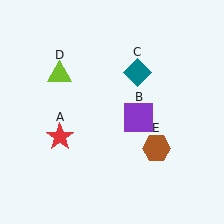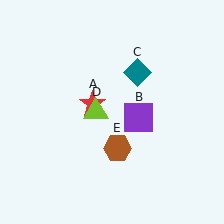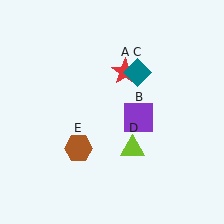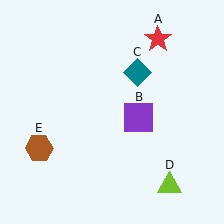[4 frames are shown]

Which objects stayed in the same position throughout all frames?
Purple square (object B) and teal diamond (object C) remained stationary.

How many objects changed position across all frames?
3 objects changed position: red star (object A), lime triangle (object D), brown hexagon (object E).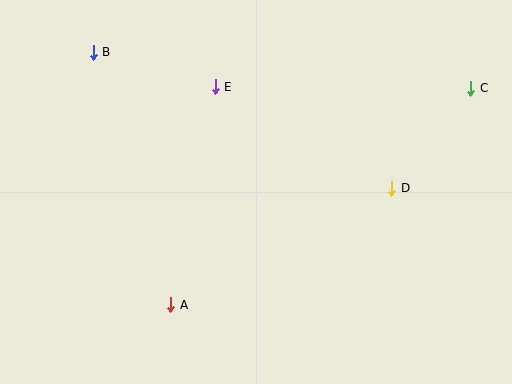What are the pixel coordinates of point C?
Point C is at (471, 88).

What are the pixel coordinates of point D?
Point D is at (392, 188).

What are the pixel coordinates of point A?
Point A is at (171, 305).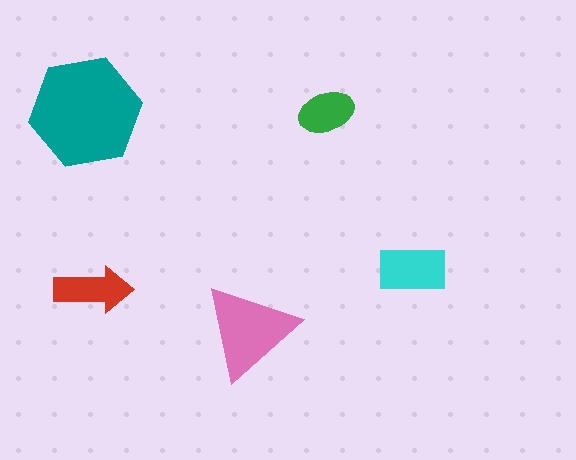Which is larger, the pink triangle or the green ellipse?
The pink triangle.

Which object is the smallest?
The green ellipse.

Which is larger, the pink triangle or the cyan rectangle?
The pink triangle.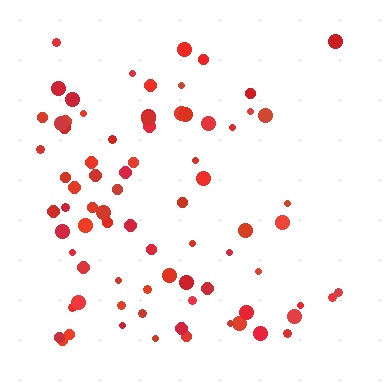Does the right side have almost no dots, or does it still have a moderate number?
Still a moderate number, just noticeably fewer than the left.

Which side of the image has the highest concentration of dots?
The left.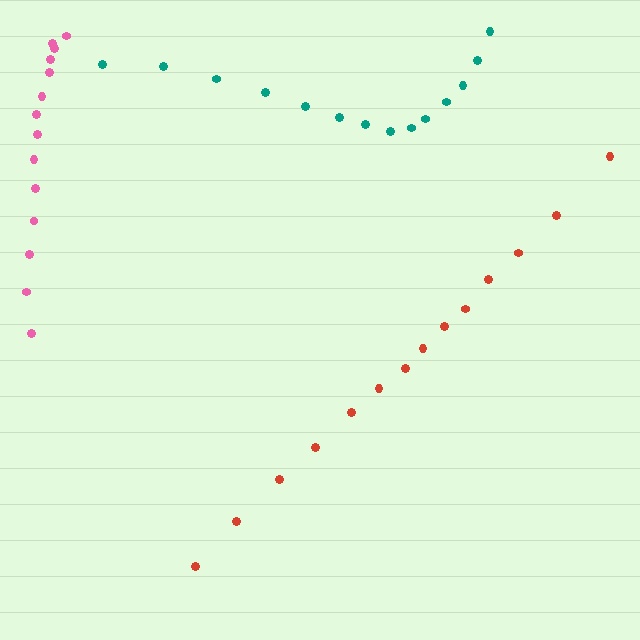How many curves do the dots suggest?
There are 3 distinct paths.